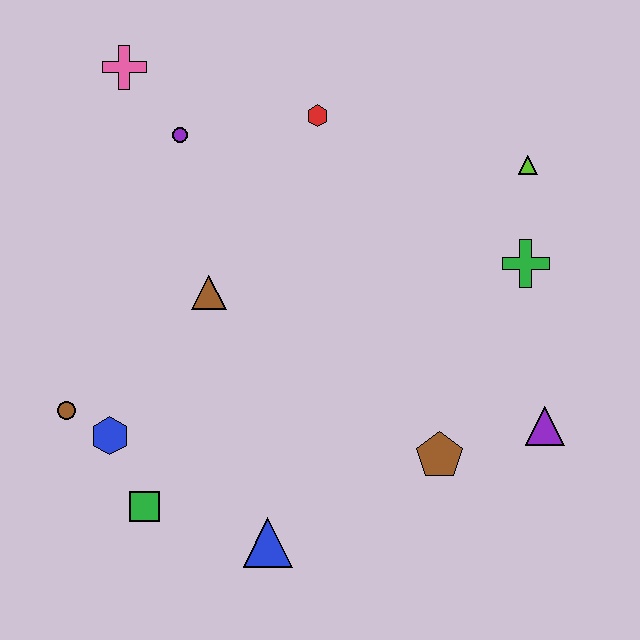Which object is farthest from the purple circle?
The purple triangle is farthest from the purple circle.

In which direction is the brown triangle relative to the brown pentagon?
The brown triangle is to the left of the brown pentagon.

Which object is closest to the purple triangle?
The brown pentagon is closest to the purple triangle.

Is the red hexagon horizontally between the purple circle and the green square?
No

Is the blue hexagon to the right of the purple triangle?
No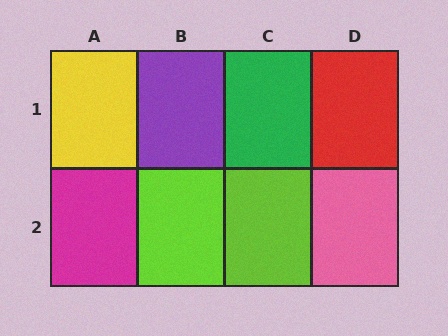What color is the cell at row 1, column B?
Purple.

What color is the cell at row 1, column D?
Red.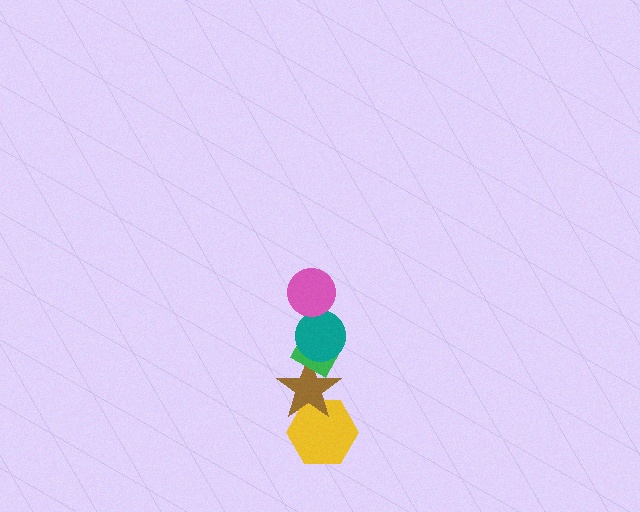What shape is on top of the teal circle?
The pink circle is on top of the teal circle.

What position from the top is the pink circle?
The pink circle is 1st from the top.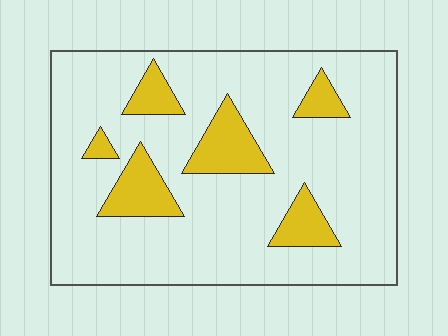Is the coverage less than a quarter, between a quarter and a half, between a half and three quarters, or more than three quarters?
Less than a quarter.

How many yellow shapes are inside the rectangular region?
6.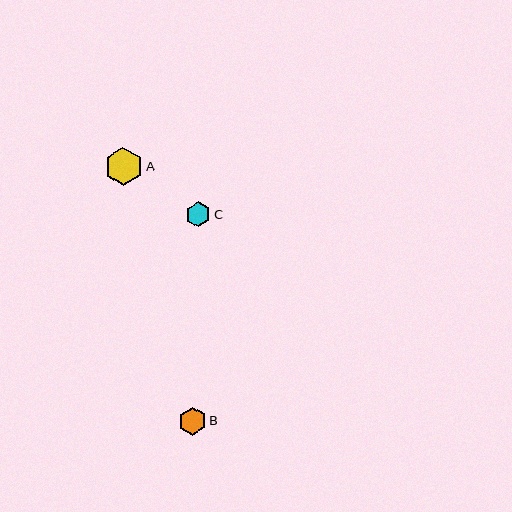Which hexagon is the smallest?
Hexagon C is the smallest with a size of approximately 25 pixels.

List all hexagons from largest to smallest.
From largest to smallest: A, B, C.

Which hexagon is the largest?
Hexagon A is the largest with a size of approximately 37 pixels.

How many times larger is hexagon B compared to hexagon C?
Hexagon B is approximately 1.1 times the size of hexagon C.